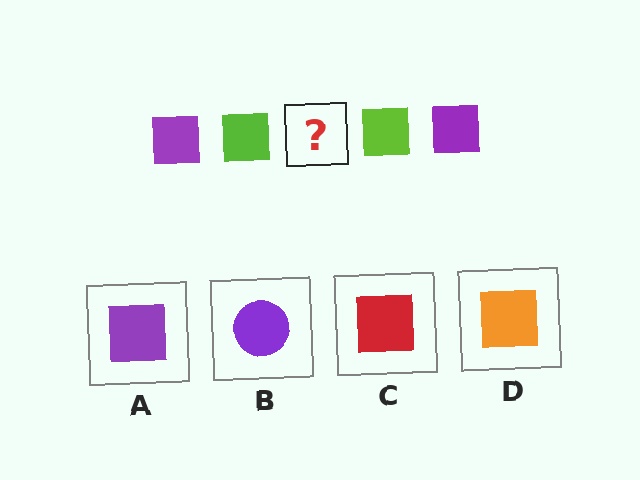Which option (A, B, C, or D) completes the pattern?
A.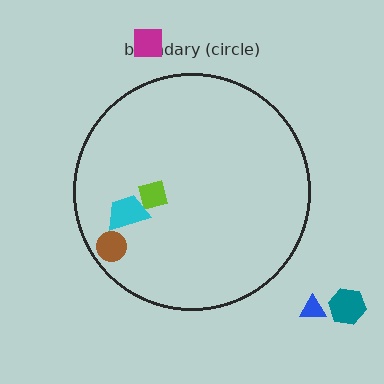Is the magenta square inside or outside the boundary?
Outside.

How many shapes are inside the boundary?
3 inside, 3 outside.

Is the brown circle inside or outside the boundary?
Inside.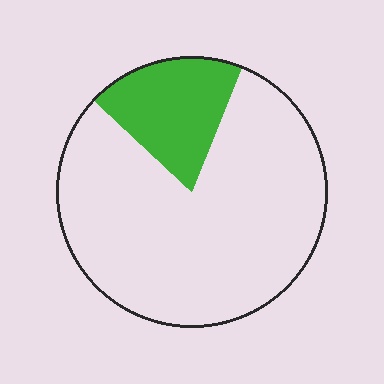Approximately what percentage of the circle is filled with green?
Approximately 20%.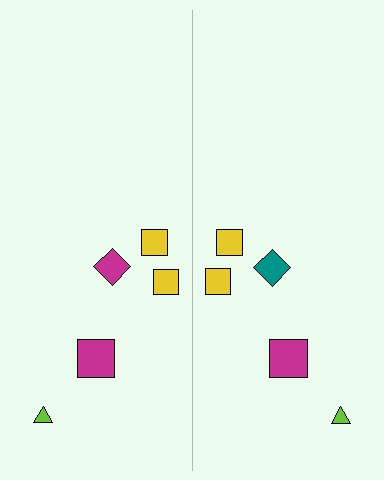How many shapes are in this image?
There are 10 shapes in this image.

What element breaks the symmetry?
The teal diamond on the right side breaks the symmetry — its mirror counterpart is magenta.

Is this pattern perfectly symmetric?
No, the pattern is not perfectly symmetric. The teal diamond on the right side breaks the symmetry — its mirror counterpart is magenta.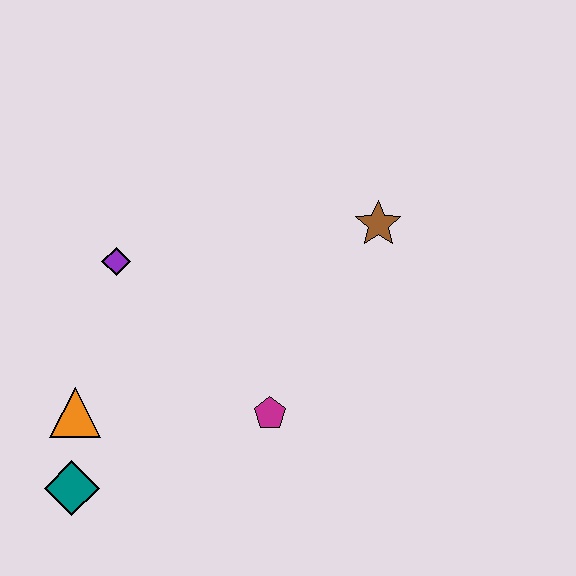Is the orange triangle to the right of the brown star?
No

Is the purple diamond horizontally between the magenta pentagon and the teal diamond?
Yes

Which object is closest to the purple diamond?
The orange triangle is closest to the purple diamond.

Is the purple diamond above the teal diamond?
Yes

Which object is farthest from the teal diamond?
The brown star is farthest from the teal diamond.